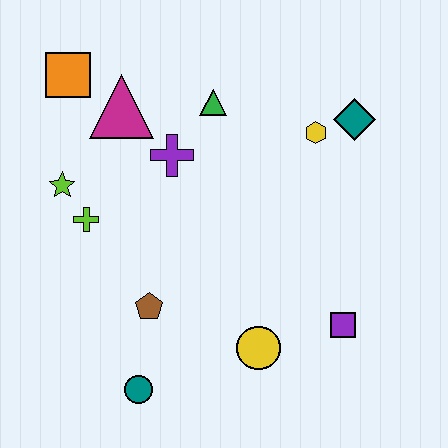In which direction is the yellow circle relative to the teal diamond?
The yellow circle is below the teal diamond.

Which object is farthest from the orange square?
The purple square is farthest from the orange square.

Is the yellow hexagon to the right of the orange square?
Yes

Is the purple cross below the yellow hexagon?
Yes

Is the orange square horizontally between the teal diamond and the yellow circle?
No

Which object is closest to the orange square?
The magenta triangle is closest to the orange square.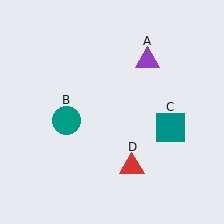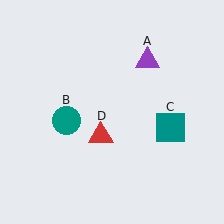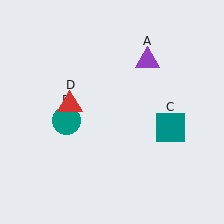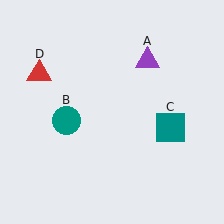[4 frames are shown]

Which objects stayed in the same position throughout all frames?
Purple triangle (object A) and teal circle (object B) and teal square (object C) remained stationary.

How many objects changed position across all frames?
1 object changed position: red triangle (object D).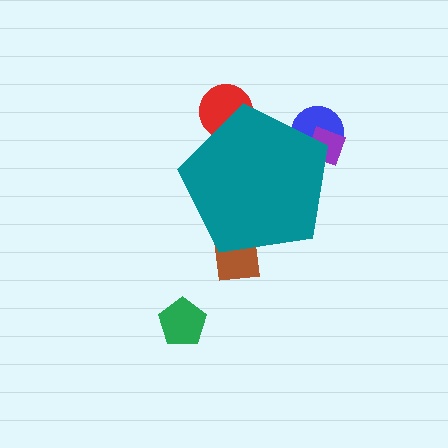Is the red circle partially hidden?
Yes, the red circle is partially hidden behind the teal pentagon.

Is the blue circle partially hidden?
Yes, the blue circle is partially hidden behind the teal pentagon.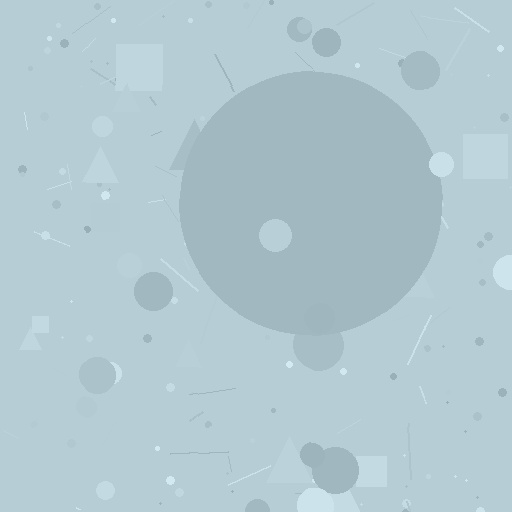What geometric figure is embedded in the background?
A circle is embedded in the background.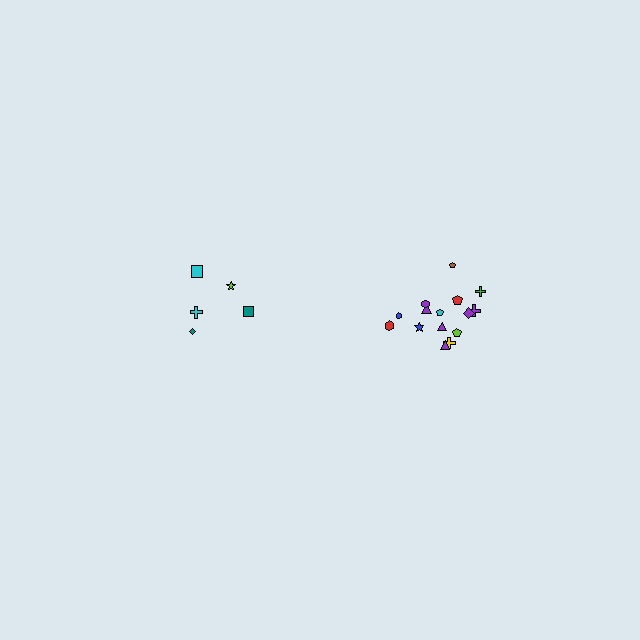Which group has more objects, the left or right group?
The right group.